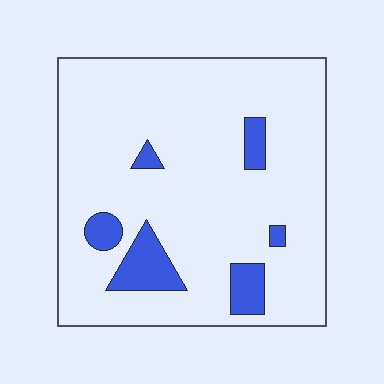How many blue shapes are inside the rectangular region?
6.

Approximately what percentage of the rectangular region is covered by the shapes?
Approximately 10%.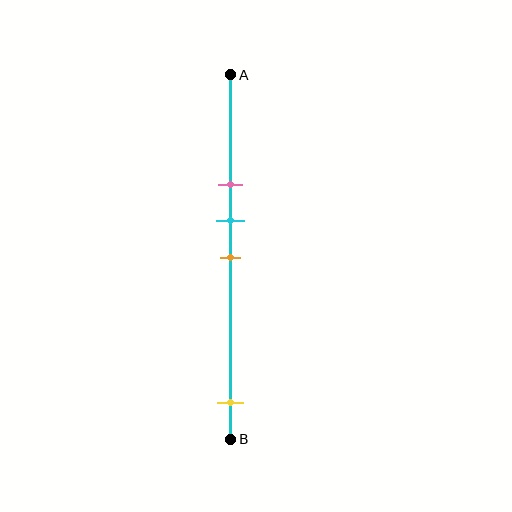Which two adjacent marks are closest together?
The cyan and orange marks are the closest adjacent pair.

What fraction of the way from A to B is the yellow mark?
The yellow mark is approximately 90% (0.9) of the way from A to B.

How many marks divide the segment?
There are 4 marks dividing the segment.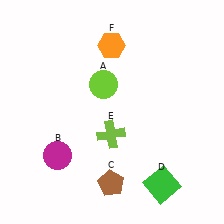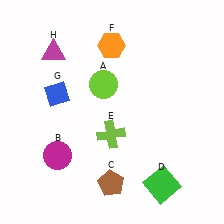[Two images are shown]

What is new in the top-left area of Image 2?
A magenta triangle (H) was added in the top-left area of Image 2.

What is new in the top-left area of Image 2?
A blue diamond (G) was added in the top-left area of Image 2.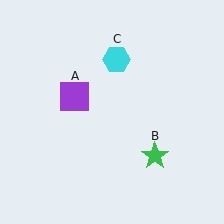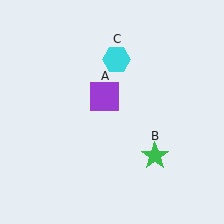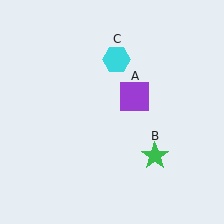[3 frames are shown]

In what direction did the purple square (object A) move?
The purple square (object A) moved right.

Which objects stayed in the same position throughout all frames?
Green star (object B) and cyan hexagon (object C) remained stationary.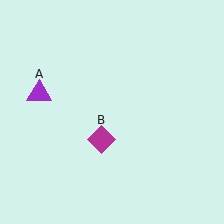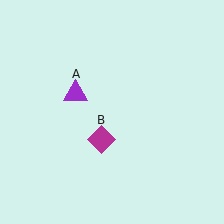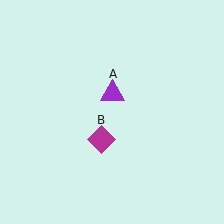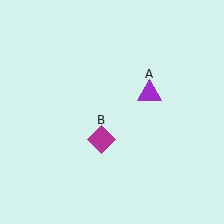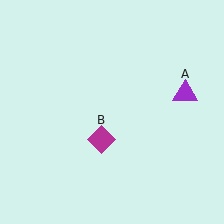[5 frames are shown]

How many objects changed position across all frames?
1 object changed position: purple triangle (object A).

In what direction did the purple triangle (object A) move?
The purple triangle (object A) moved right.